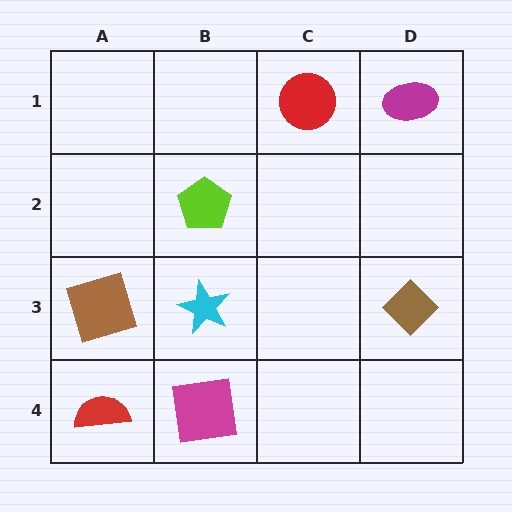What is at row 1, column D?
A magenta ellipse.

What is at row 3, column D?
A brown diamond.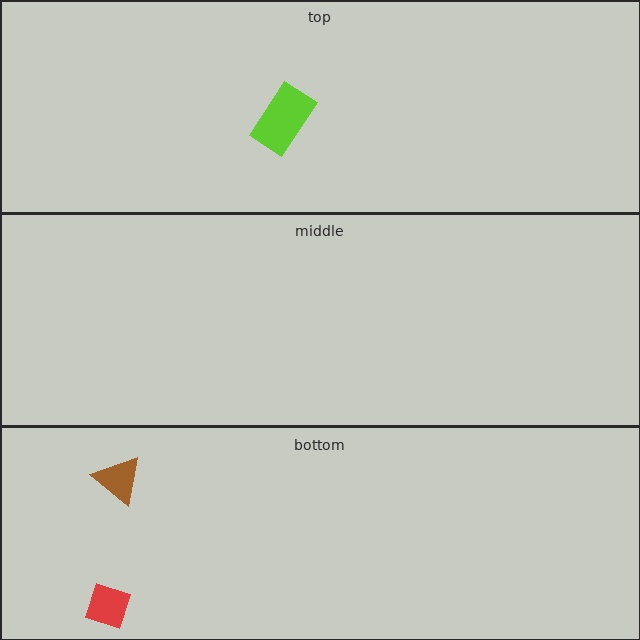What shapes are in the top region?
The lime rectangle.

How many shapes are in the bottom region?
2.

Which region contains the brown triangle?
The bottom region.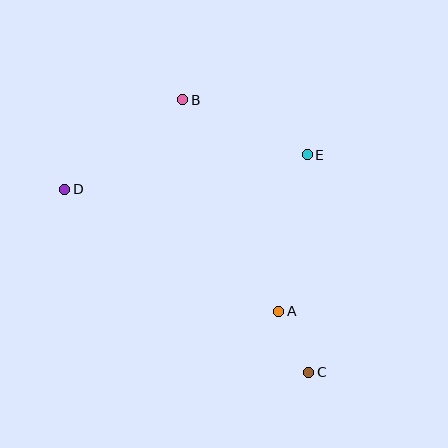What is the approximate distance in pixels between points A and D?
The distance between A and D is approximately 247 pixels.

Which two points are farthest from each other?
Points C and D are farthest from each other.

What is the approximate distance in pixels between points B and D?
The distance between B and D is approximately 148 pixels.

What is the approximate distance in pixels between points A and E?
The distance between A and E is approximately 159 pixels.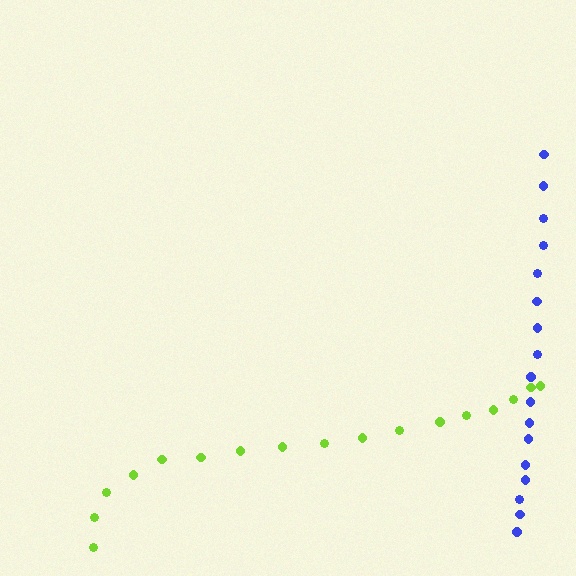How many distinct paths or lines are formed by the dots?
There are 2 distinct paths.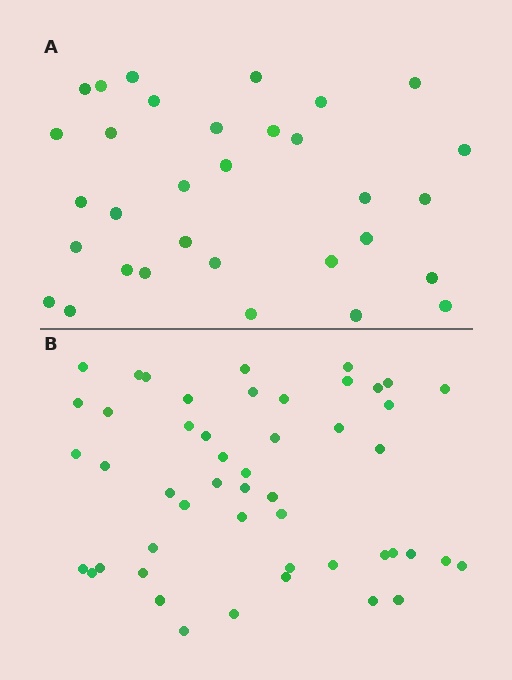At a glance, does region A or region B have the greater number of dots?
Region B (the bottom region) has more dots.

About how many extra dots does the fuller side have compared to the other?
Region B has approximately 15 more dots than region A.